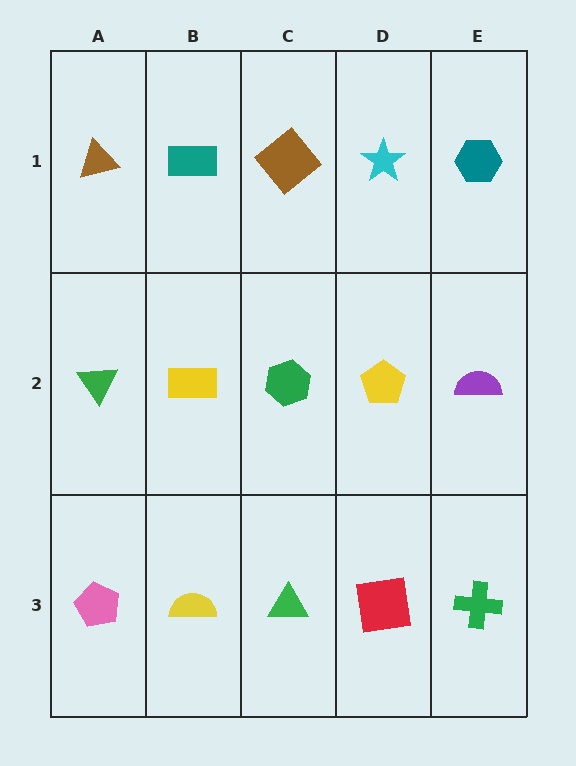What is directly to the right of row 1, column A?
A teal rectangle.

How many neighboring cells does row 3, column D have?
3.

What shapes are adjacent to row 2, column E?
A teal hexagon (row 1, column E), a green cross (row 3, column E), a yellow pentagon (row 2, column D).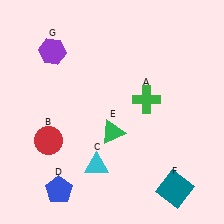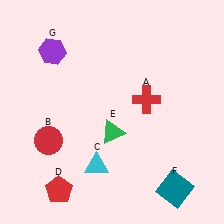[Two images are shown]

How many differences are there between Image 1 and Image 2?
There are 2 differences between the two images.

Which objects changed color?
A changed from green to red. D changed from blue to red.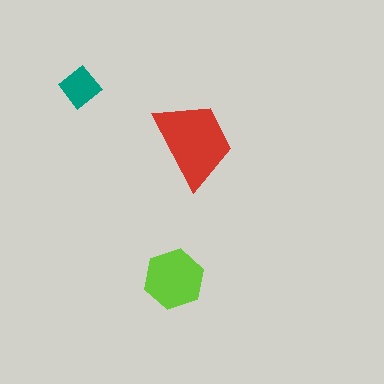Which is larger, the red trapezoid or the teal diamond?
The red trapezoid.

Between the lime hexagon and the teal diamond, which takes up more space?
The lime hexagon.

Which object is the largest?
The red trapezoid.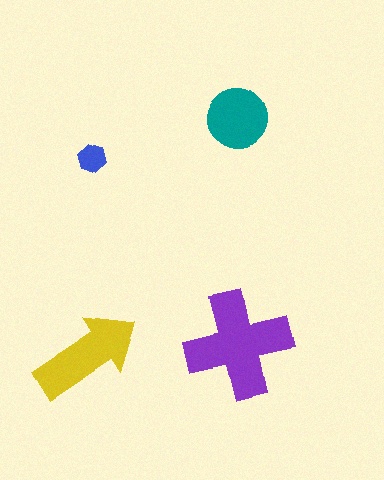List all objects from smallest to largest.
The blue hexagon, the teal circle, the yellow arrow, the purple cross.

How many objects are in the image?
There are 4 objects in the image.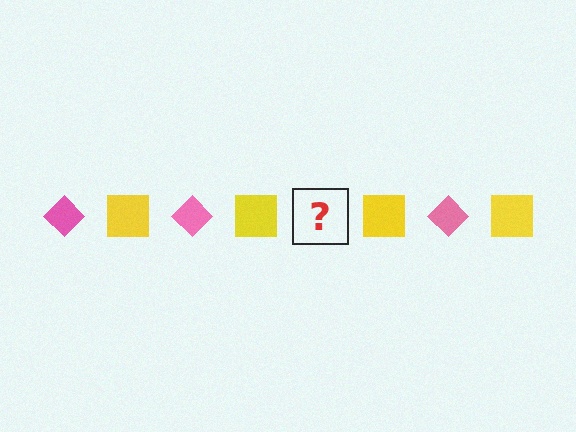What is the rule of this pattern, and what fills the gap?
The rule is that the pattern alternates between pink diamond and yellow square. The gap should be filled with a pink diamond.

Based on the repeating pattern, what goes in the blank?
The blank should be a pink diamond.